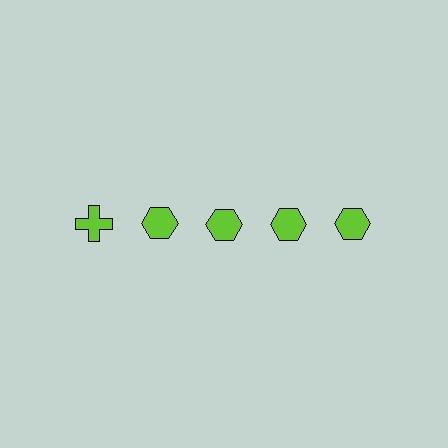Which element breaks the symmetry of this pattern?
The lime cross in the top row, leftmost column breaks the symmetry. All other shapes are lime hexagons.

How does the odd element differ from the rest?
It has a different shape: cross instead of hexagon.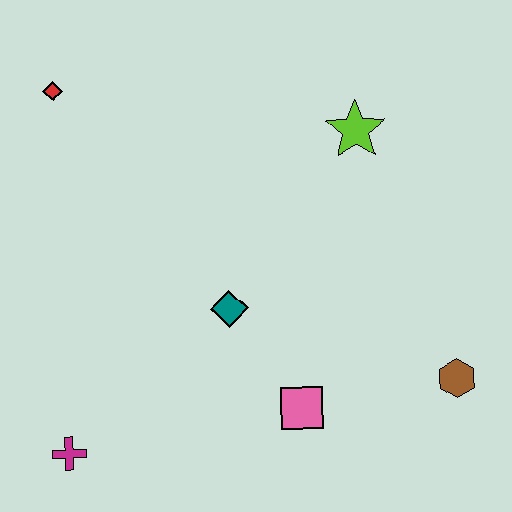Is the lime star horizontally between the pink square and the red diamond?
No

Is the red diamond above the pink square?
Yes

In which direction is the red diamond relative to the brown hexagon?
The red diamond is to the left of the brown hexagon.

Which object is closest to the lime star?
The teal diamond is closest to the lime star.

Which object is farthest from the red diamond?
The brown hexagon is farthest from the red diamond.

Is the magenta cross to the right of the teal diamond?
No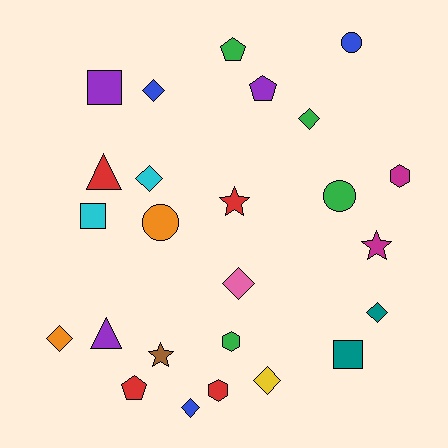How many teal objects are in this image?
There are 2 teal objects.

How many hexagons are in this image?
There are 3 hexagons.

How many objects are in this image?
There are 25 objects.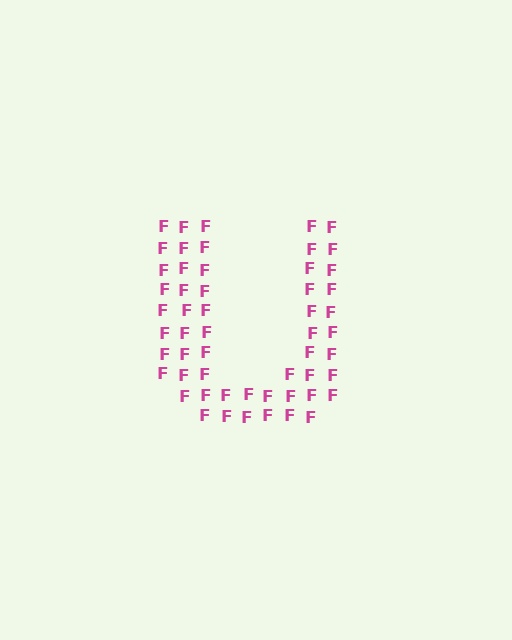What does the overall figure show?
The overall figure shows the letter U.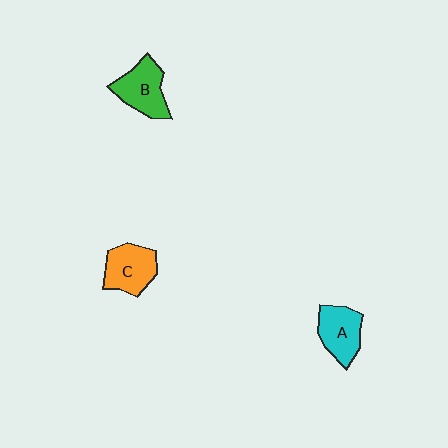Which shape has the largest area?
Shape B (green).